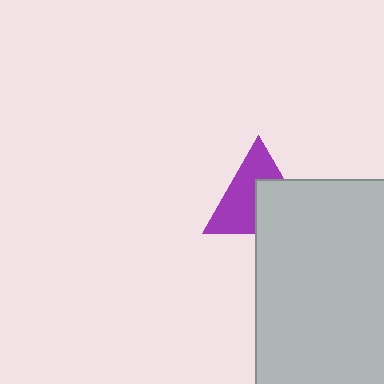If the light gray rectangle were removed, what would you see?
You would see the complete purple triangle.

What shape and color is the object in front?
The object in front is a light gray rectangle.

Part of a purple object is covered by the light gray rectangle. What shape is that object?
It is a triangle.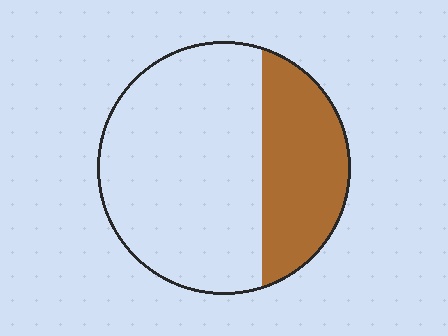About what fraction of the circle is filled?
About one third (1/3).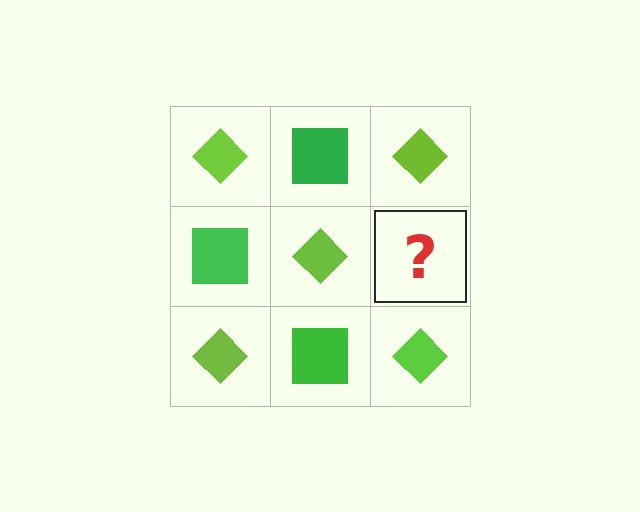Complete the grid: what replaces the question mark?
The question mark should be replaced with a green square.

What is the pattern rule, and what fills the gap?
The rule is that it alternates lime diamond and green square in a checkerboard pattern. The gap should be filled with a green square.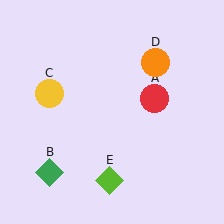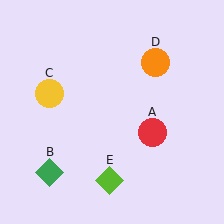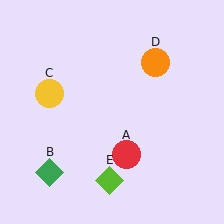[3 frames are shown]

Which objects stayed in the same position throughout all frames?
Green diamond (object B) and yellow circle (object C) and orange circle (object D) and lime diamond (object E) remained stationary.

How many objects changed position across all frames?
1 object changed position: red circle (object A).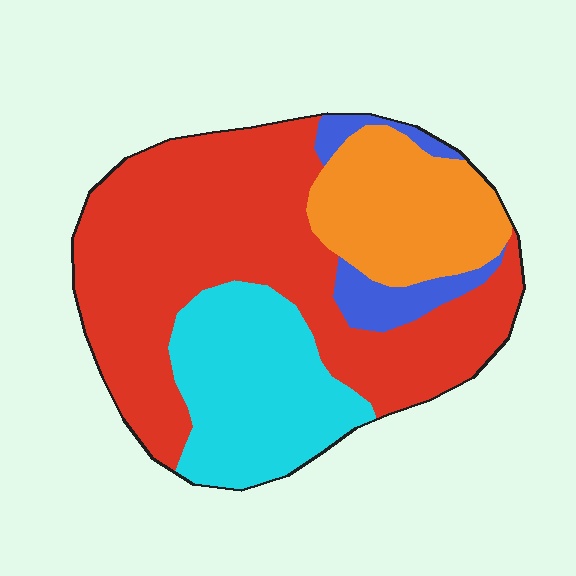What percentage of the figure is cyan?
Cyan takes up less than a quarter of the figure.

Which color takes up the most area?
Red, at roughly 50%.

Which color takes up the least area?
Blue, at roughly 5%.